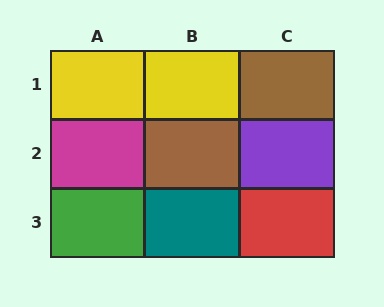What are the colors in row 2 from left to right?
Magenta, brown, purple.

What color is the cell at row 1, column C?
Brown.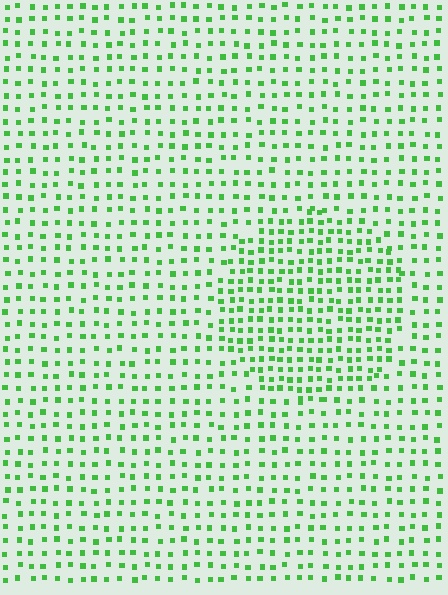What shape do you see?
I see a circle.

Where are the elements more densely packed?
The elements are more densely packed inside the circle boundary.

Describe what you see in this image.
The image contains small green elements arranged at two different densities. A circle-shaped region is visible where the elements are more densely packed than the surrounding area.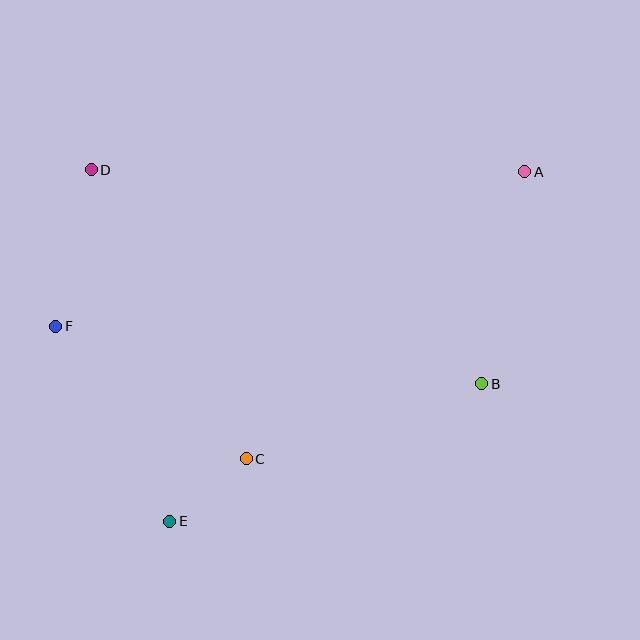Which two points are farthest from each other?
Points A and E are farthest from each other.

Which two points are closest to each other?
Points C and E are closest to each other.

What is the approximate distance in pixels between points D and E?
The distance between D and E is approximately 360 pixels.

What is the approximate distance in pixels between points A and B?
The distance between A and B is approximately 216 pixels.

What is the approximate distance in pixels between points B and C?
The distance between B and C is approximately 247 pixels.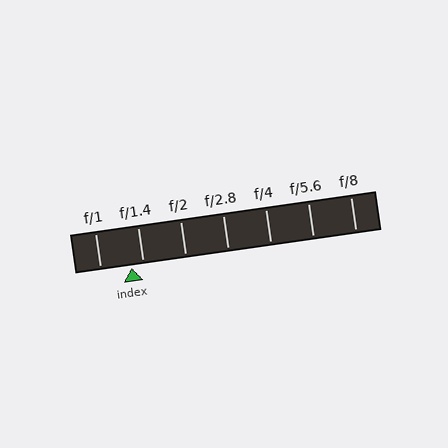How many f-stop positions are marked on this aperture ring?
There are 7 f-stop positions marked.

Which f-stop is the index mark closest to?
The index mark is closest to f/1.4.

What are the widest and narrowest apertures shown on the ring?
The widest aperture shown is f/1 and the narrowest is f/8.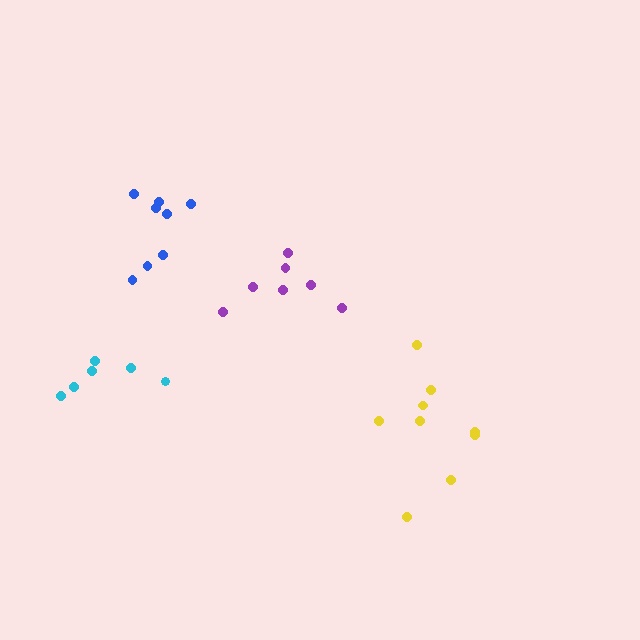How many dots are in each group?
Group 1: 7 dots, Group 2: 9 dots, Group 3: 6 dots, Group 4: 8 dots (30 total).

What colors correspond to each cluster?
The clusters are colored: purple, yellow, cyan, blue.